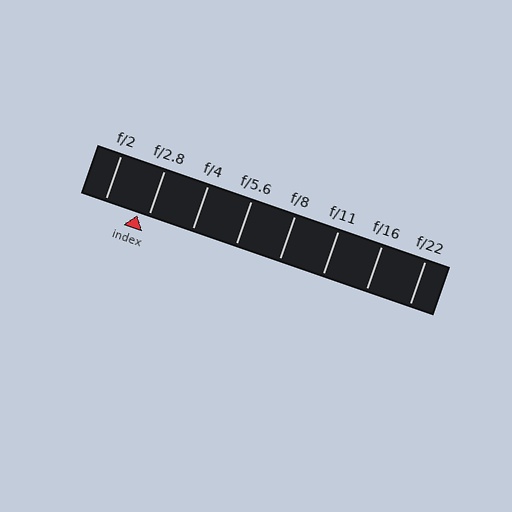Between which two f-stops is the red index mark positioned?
The index mark is between f/2 and f/2.8.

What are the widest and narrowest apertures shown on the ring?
The widest aperture shown is f/2 and the narrowest is f/22.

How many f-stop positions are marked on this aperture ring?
There are 8 f-stop positions marked.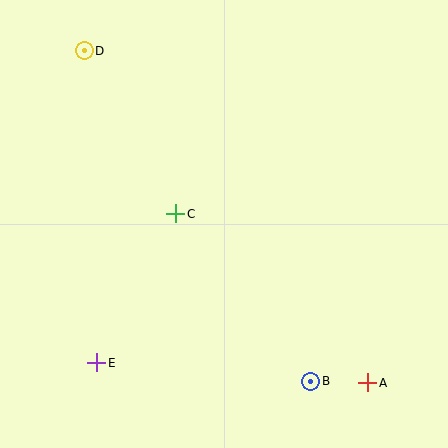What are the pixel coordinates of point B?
Point B is at (311, 381).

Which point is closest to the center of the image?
Point C at (176, 214) is closest to the center.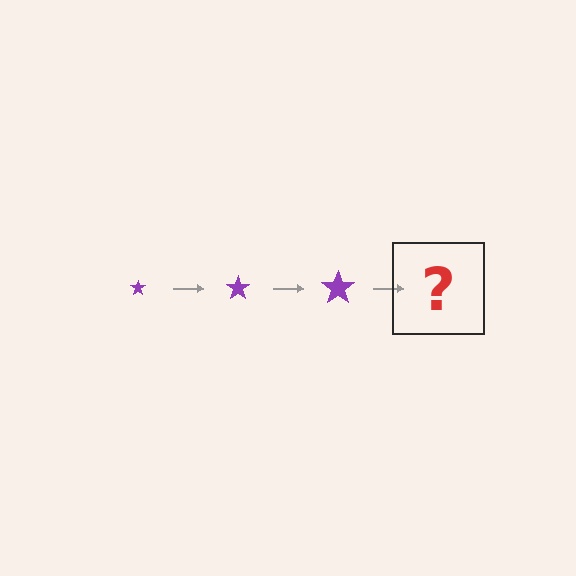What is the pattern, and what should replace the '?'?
The pattern is that the star gets progressively larger each step. The '?' should be a purple star, larger than the previous one.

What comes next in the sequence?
The next element should be a purple star, larger than the previous one.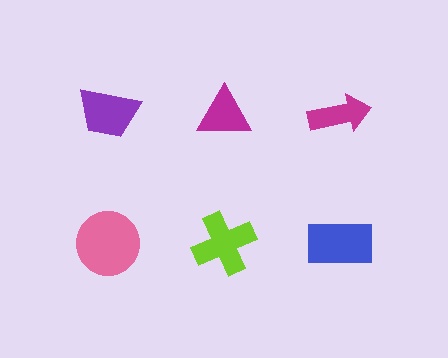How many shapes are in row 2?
3 shapes.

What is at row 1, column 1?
A purple trapezoid.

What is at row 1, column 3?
A magenta arrow.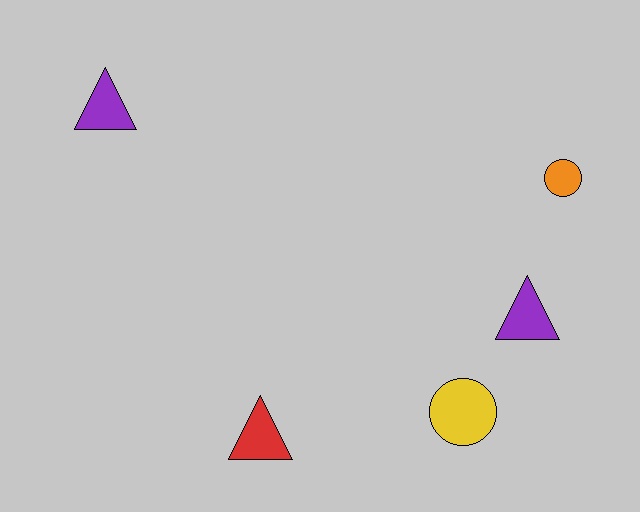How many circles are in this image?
There are 2 circles.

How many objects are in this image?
There are 5 objects.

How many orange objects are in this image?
There is 1 orange object.